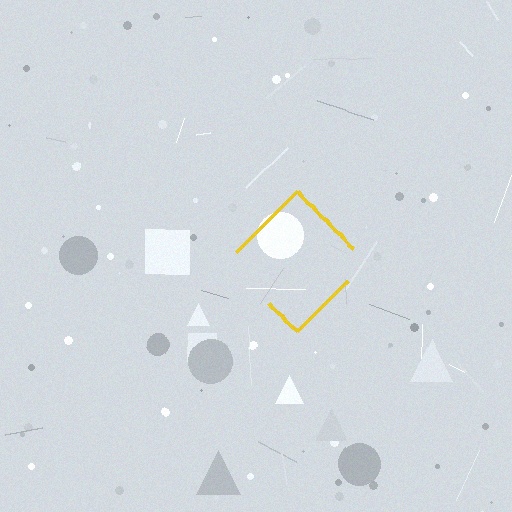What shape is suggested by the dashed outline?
The dashed outline suggests a diamond.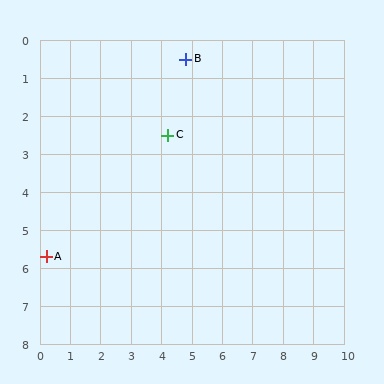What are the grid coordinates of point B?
Point B is at approximately (4.8, 0.5).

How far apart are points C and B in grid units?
Points C and B are about 2.1 grid units apart.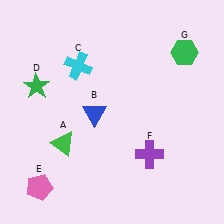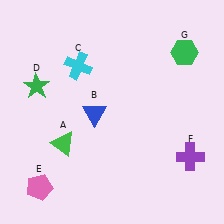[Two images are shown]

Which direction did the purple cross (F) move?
The purple cross (F) moved right.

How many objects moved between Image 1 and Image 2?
1 object moved between the two images.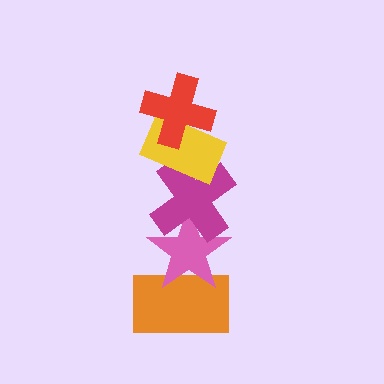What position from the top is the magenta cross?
The magenta cross is 3rd from the top.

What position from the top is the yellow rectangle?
The yellow rectangle is 2nd from the top.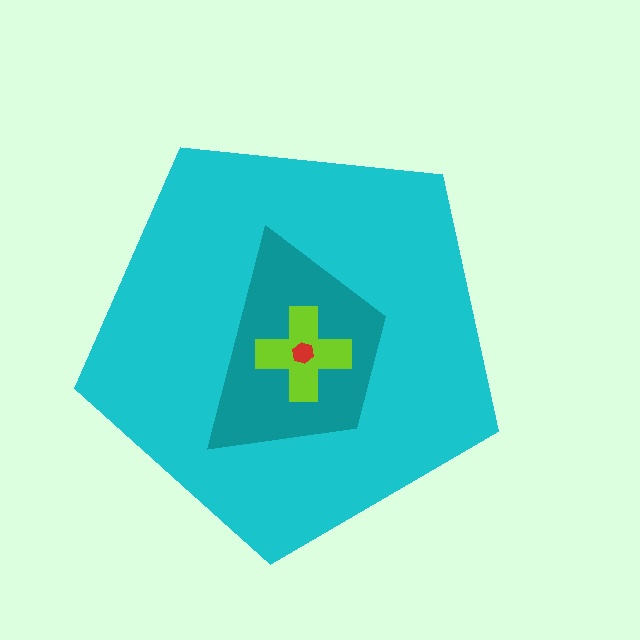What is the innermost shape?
The red hexagon.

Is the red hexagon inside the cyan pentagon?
Yes.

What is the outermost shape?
The cyan pentagon.